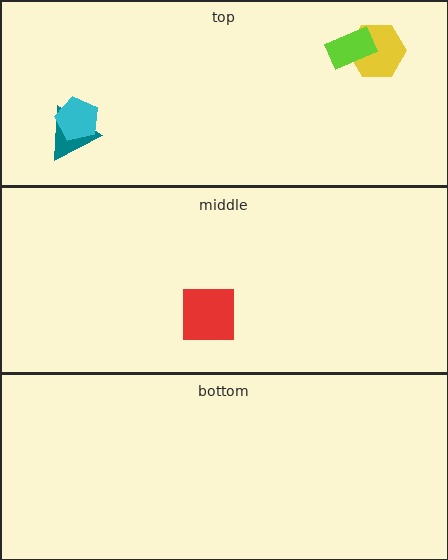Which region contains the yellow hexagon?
The top region.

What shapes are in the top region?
The yellow hexagon, the lime rectangle, the teal triangle, the cyan pentagon.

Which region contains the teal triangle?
The top region.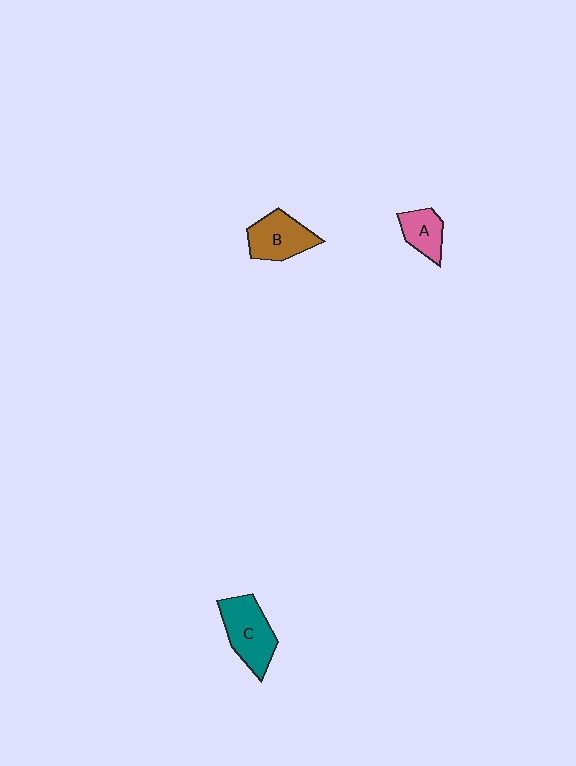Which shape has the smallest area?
Shape A (pink).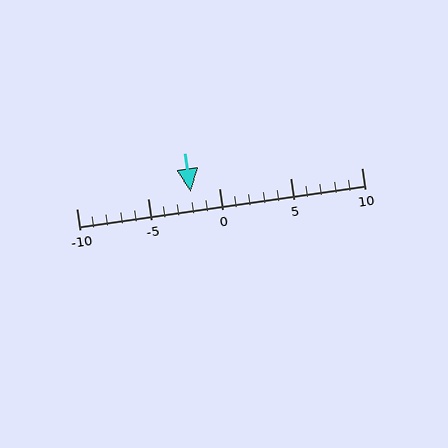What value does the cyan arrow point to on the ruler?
The cyan arrow points to approximately -2.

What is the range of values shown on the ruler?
The ruler shows values from -10 to 10.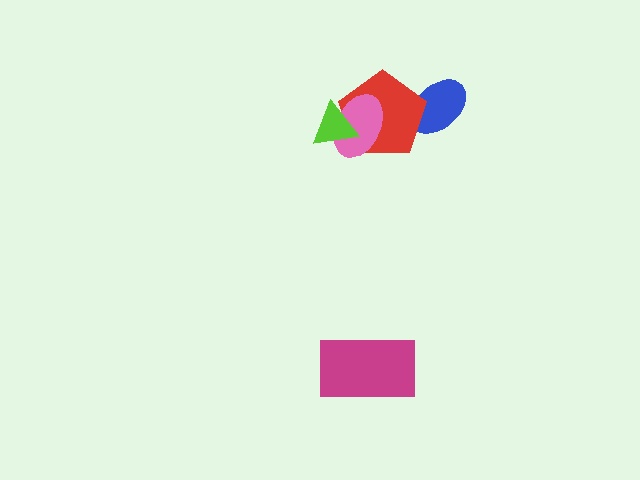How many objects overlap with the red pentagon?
3 objects overlap with the red pentagon.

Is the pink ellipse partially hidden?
Yes, it is partially covered by another shape.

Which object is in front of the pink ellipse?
The lime triangle is in front of the pink ellipse.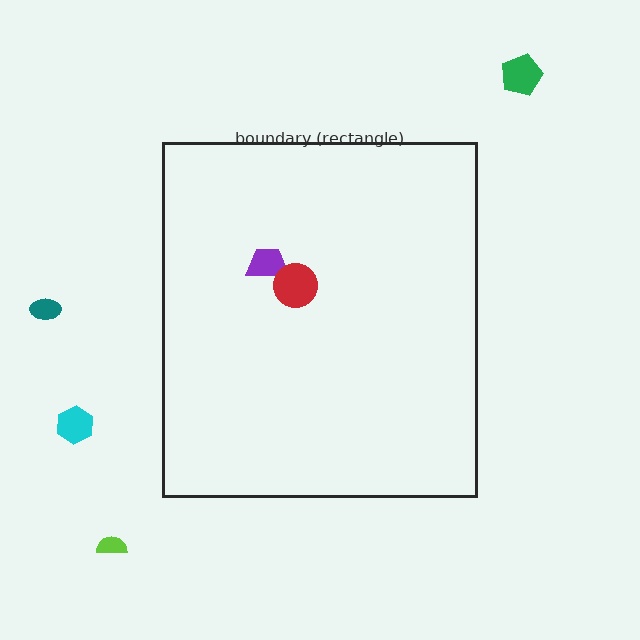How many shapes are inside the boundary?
2 inside, 4 outside.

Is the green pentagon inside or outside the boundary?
Outside.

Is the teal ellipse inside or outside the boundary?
Outside.